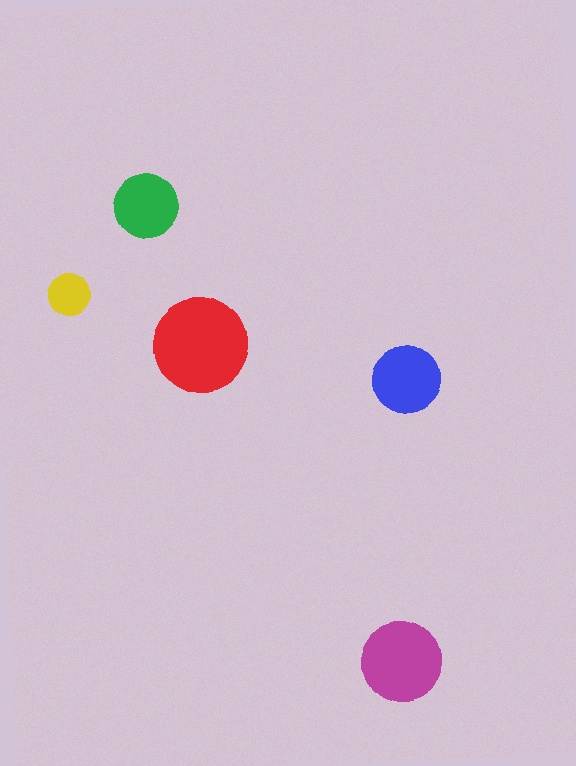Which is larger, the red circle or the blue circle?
The red one.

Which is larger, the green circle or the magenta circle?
The magenta one.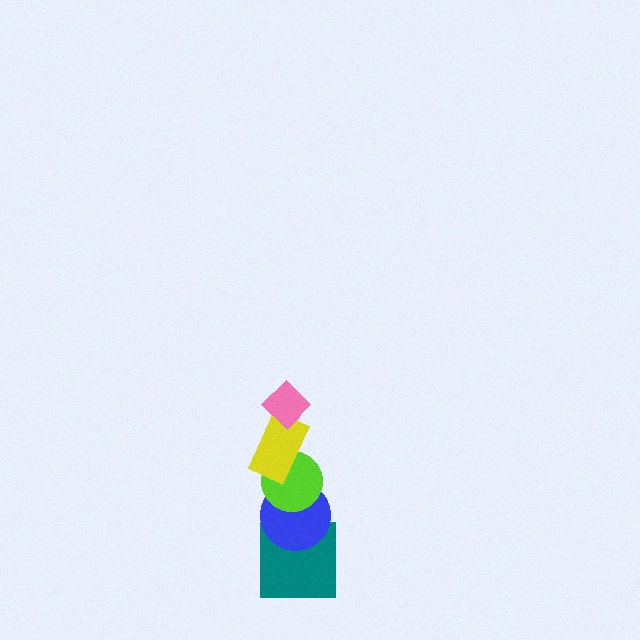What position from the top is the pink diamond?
The pink diamond is 1st from the top.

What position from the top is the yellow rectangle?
The yellow rectangle is 2nd from the top.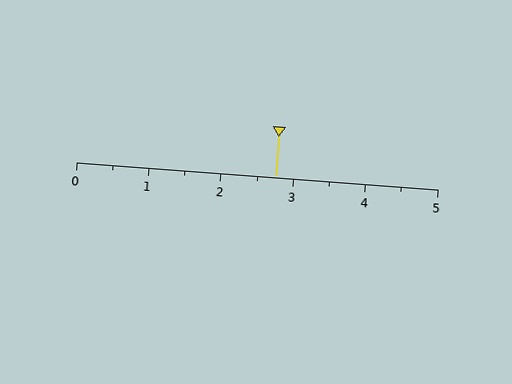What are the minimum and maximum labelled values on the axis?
The axis runs from 0 to 5.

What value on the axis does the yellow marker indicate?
The marker indicates approximately 2.8.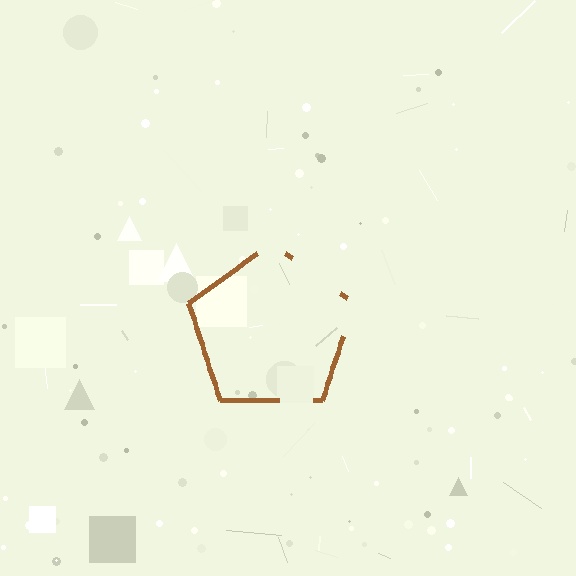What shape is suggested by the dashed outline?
The dashed outline suggests a pentagon.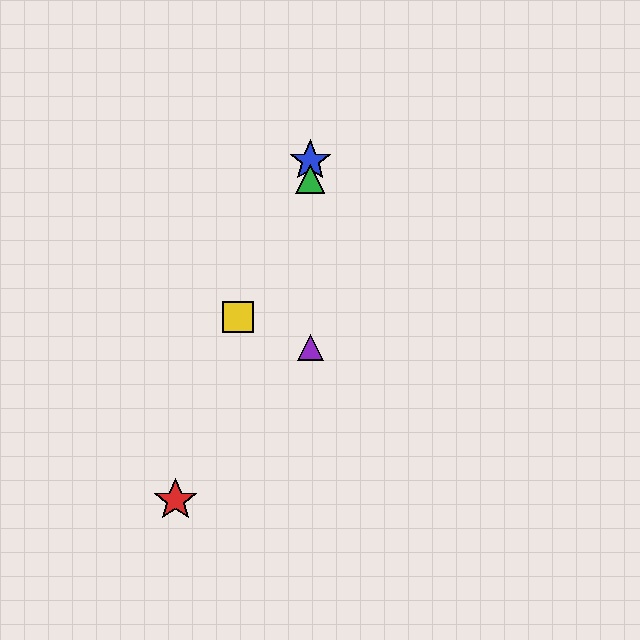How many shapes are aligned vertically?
3 shapes (the blue star, the green triangle, the purple triangle) are aligned vertically.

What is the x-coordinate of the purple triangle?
The purple triangle is at x≈310.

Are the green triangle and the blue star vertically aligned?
Yes, both are at x≈310.